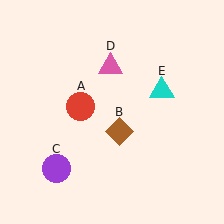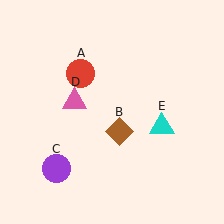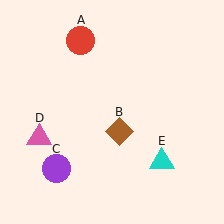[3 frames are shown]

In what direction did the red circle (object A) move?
The red circle (object A) moved up.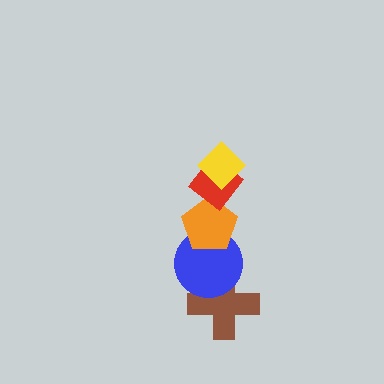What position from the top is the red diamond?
The red diamond is 2nd from the top.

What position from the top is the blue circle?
The blue circle is 4th from the top.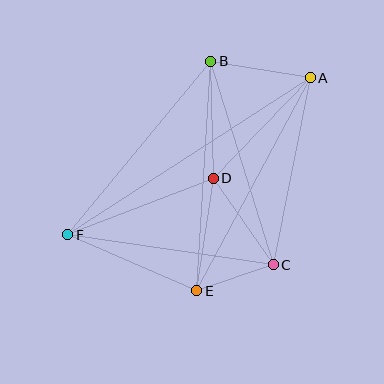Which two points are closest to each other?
Points C and E are closest to each other.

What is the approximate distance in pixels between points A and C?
The distance between A and C is approximately 191 pixels.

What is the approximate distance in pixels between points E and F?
The distance between E and F is approximately 140 pixels.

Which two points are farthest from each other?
Points A and F are farthest from each other.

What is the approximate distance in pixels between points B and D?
The distance between B and D is approximately 117 pixels.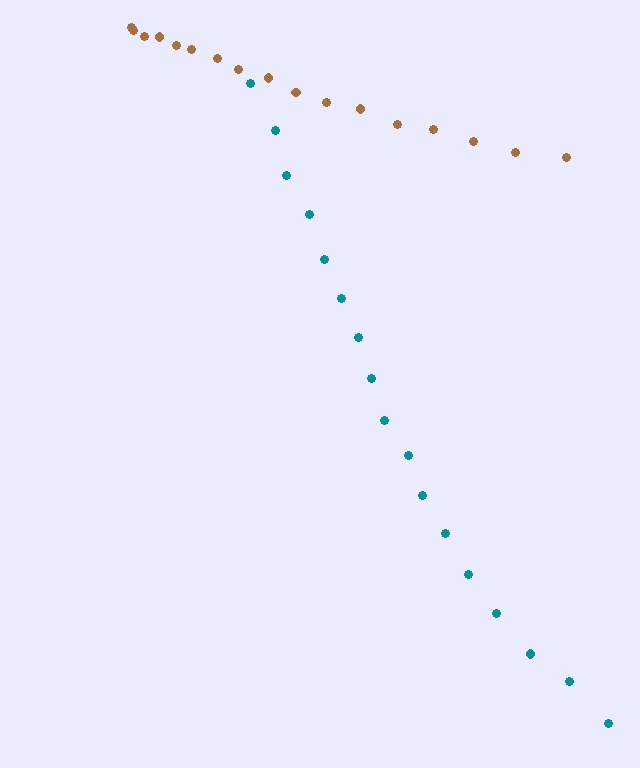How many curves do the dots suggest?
There are 2 distinct paths.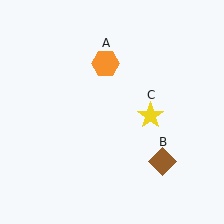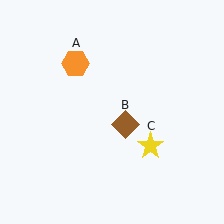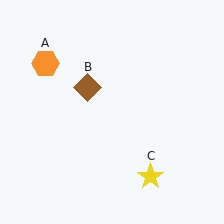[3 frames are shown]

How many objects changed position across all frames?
3 objects changed position: orange hexagon (object A), brown diamond (object B), yellow star (object C).